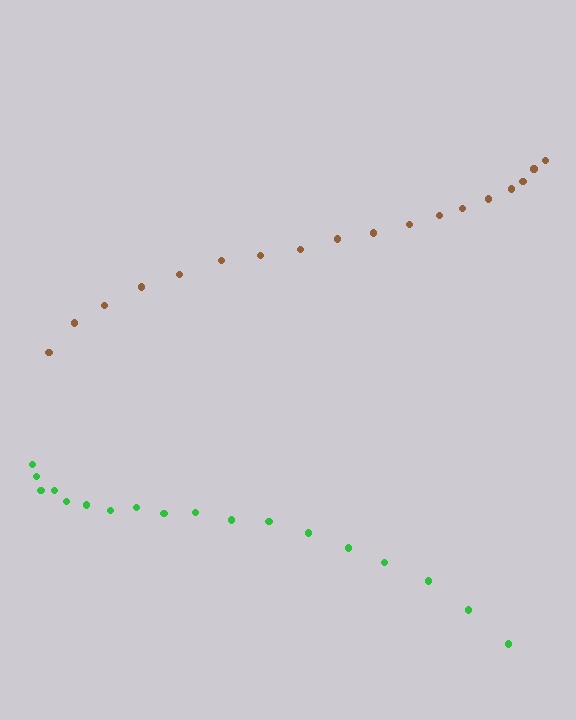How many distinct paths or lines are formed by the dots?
There are 2 distinct paths.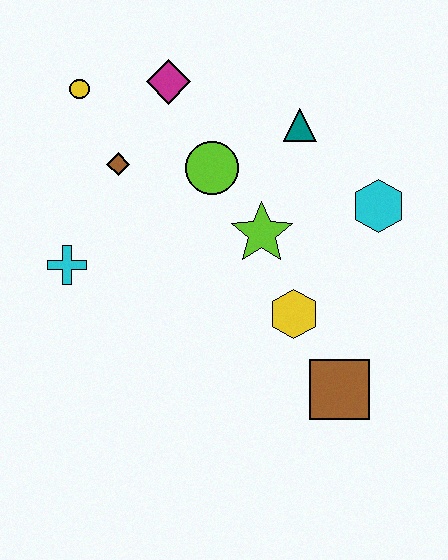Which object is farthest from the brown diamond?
The brown square is farthest from the brown diamond.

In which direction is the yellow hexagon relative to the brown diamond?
The yellow hexagon is to the right of the brown diamond.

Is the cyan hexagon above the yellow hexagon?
Yes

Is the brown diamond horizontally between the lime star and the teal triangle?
No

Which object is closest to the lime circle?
The lime star is closest to the lime circle.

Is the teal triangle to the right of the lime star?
Yes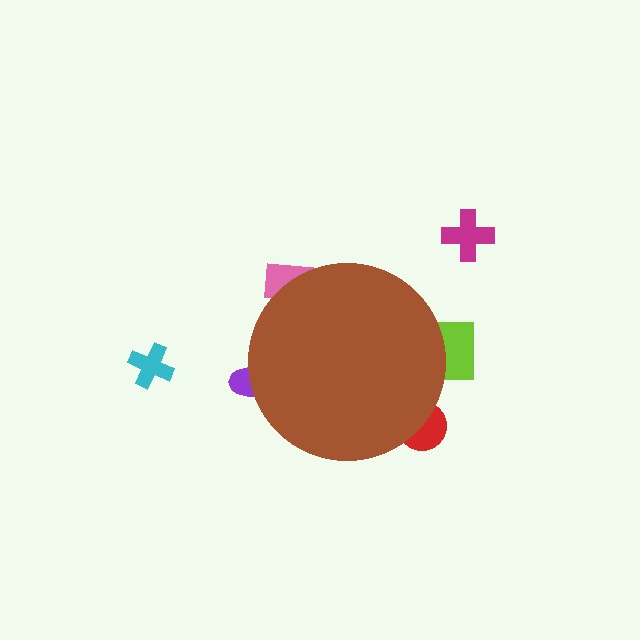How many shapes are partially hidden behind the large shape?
4 shapes are partially hidden.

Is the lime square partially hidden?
Yes, the lime square is partially hidden behind the brown circle.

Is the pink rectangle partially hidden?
Yes, the pink rectangle is partially hidden behind the brown circle.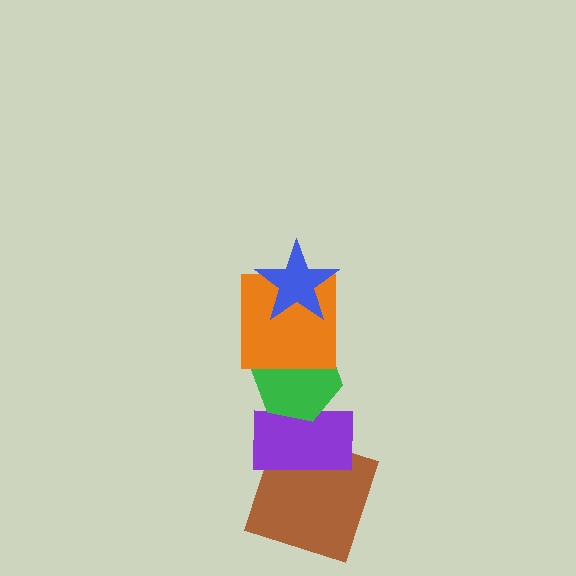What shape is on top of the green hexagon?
The orange square is on top of the green hexagon.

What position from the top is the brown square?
The brown square is 5th from the top.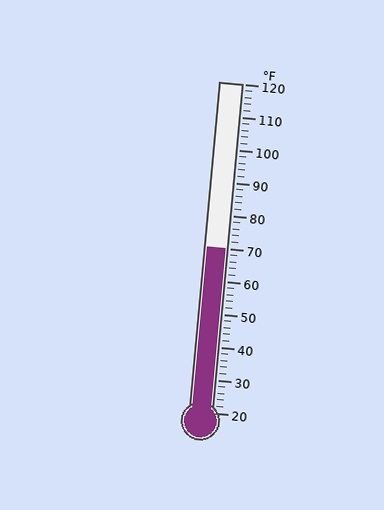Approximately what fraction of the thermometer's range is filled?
The thermometer is filled to approximately 50% of its range.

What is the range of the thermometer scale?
The thermometer scale ranges from 20°F to 120°F.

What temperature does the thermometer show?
The thermometer shows approximately 70°F.